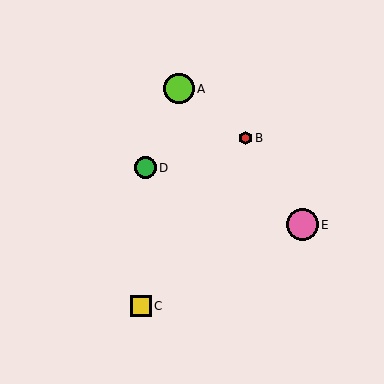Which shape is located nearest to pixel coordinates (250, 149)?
The red hexagon (labeled B) at (245, 138) is nearest to that location.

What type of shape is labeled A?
Shape A is a lime circle.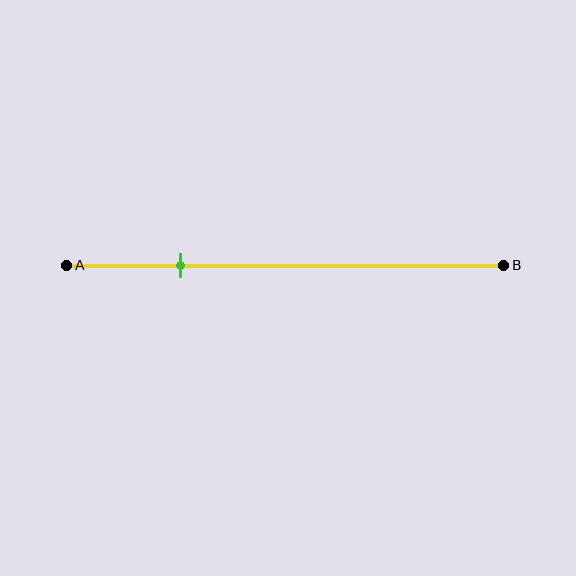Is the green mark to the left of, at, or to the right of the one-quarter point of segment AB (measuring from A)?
The green mark is approximately at the one-quarter point of segment AB.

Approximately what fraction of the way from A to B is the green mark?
The green mark is approximately 25% of the way from A to B.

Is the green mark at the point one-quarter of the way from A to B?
Yes, the mark is approximately at the one-quarter point.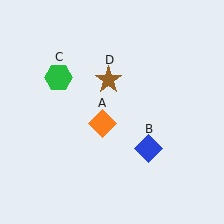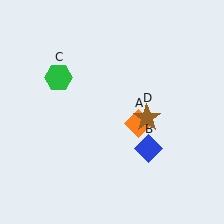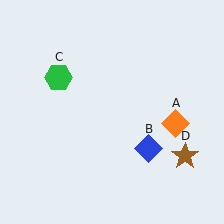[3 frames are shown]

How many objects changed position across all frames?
2 objects changed position: orange diamond (object A), brown star (object D).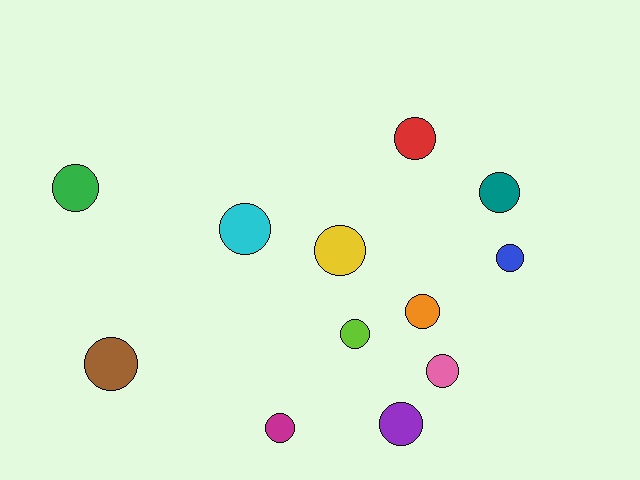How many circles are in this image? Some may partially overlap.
There are 12 circles.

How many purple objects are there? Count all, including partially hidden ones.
There is 1 purple object.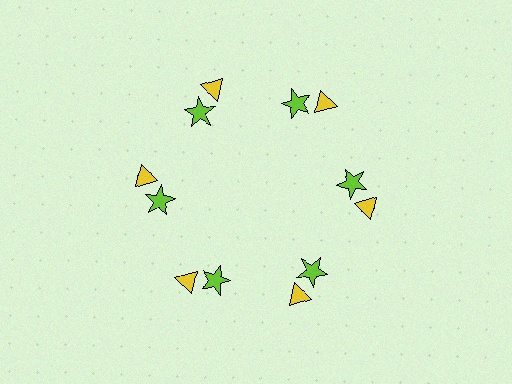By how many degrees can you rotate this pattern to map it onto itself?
The pattern maps onto itself every 60 degrees of rotation.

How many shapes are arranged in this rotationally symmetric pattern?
There are 12 shapes, arranged in 6 groups of 2.